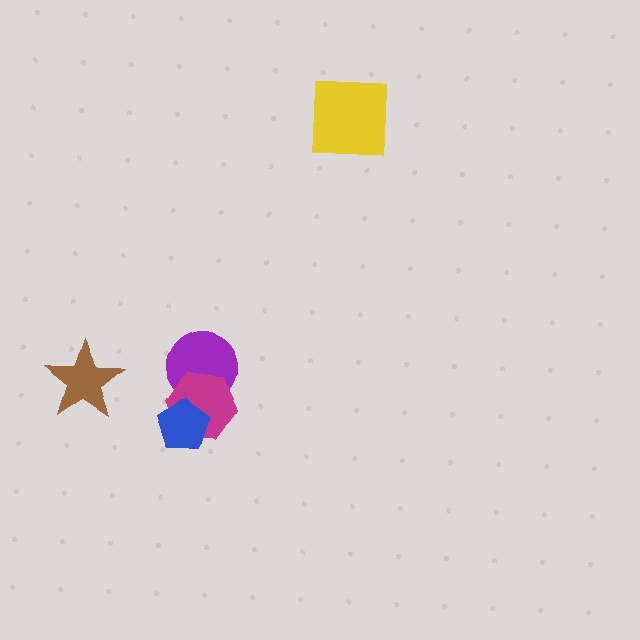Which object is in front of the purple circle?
The magenta hexagon is in front of the purple circle.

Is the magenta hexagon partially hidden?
Yes, it is partially covered by another shape.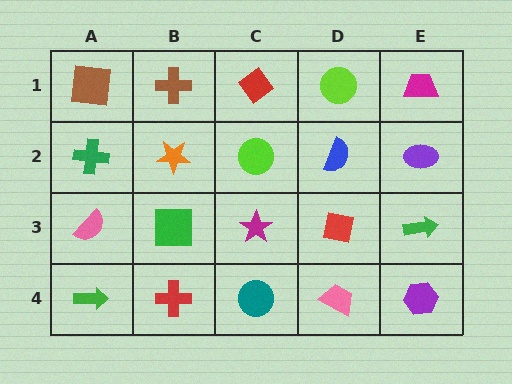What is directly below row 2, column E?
A green arrow.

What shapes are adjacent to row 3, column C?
A lime circle (row 2, column C), a teal circle (row 4, column C), a green square (row 3, column B), a red square (row 3, column D).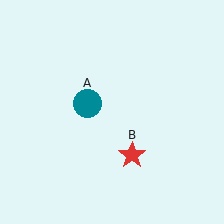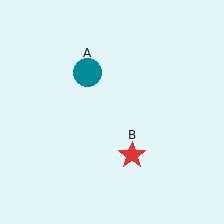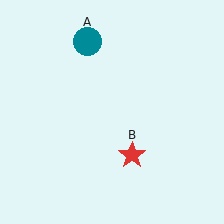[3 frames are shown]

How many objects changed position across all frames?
1 object changed position: teal circle (object A).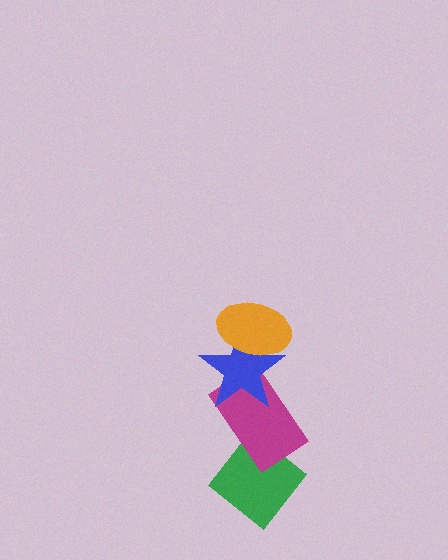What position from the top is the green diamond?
The green diamond is 4th from the top.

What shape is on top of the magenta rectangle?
The blue star is on top of the magenta rectangle.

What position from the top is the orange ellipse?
The orange ellipse is 1st from the top.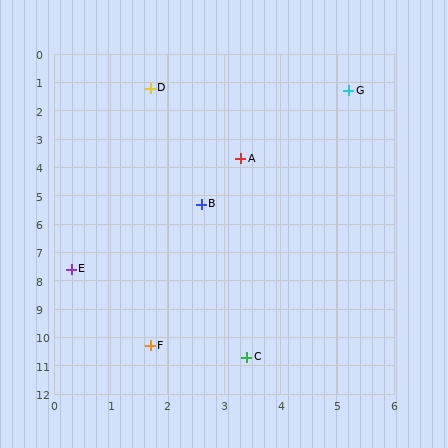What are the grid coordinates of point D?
Point D is at approximately (1.7, 1.2).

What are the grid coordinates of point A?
Point A is at approximately (3.3, 3.7).